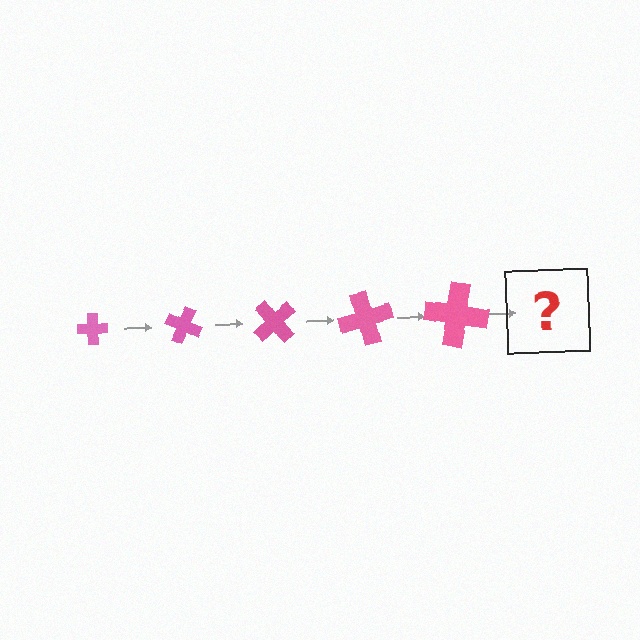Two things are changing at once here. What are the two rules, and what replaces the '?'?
The two rules are that the cross grows larger each step and it rotates 25 degrees each step. The '?' should be a cross, larger than the previous one and rotated 125 degrees from the start.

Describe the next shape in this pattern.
It should be a cross, larger than the previous one and rotated 125 degrees from the start.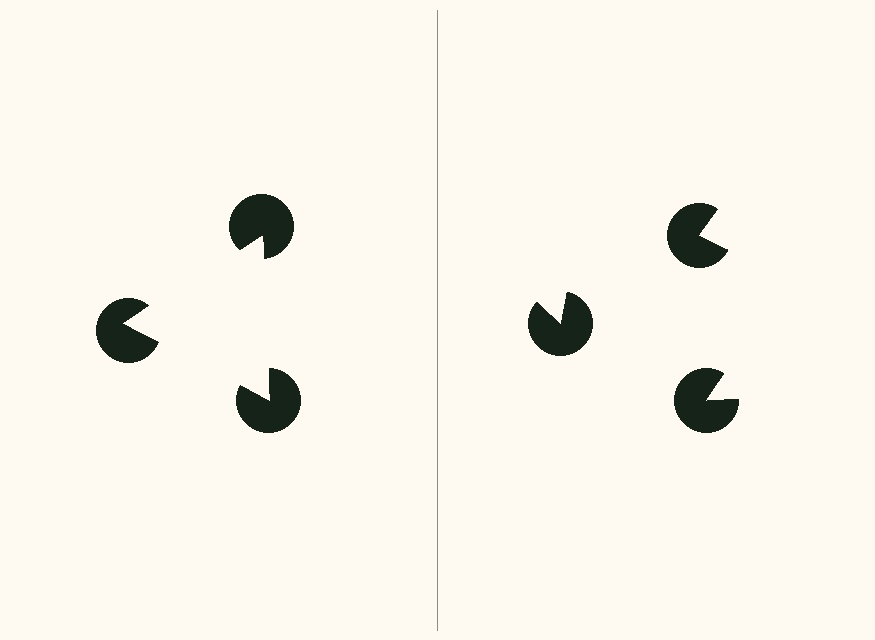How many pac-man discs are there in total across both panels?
6 — 3 on each side.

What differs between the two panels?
The pac-man discs are positioned identically on both sides; only the wedge orientations differ. On the left they align to a triangle; on the right they are misaligned.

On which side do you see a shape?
An illusory triangle appears on the left side. On the right side the wedge cuts are rotated, so no coherent shape forms.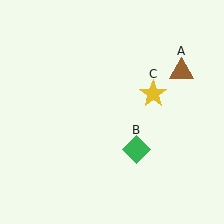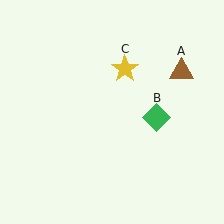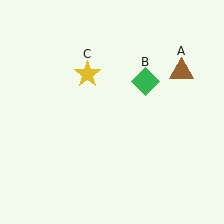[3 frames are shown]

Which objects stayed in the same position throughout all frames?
Brown triangle (object A) remained stationary.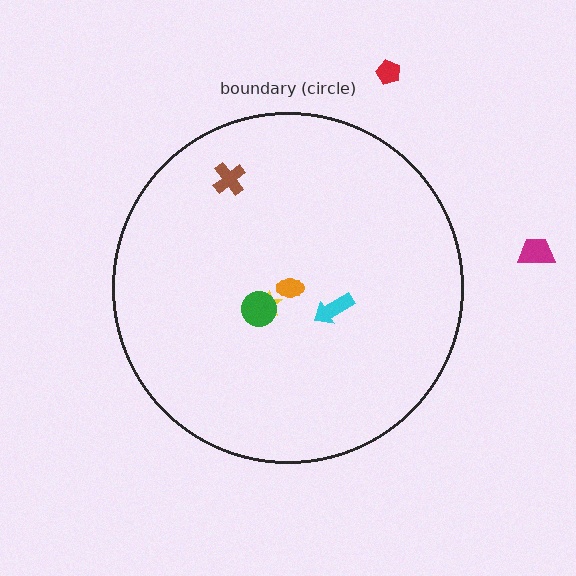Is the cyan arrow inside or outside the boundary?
Inside.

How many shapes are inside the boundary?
5 inside, 2 outside.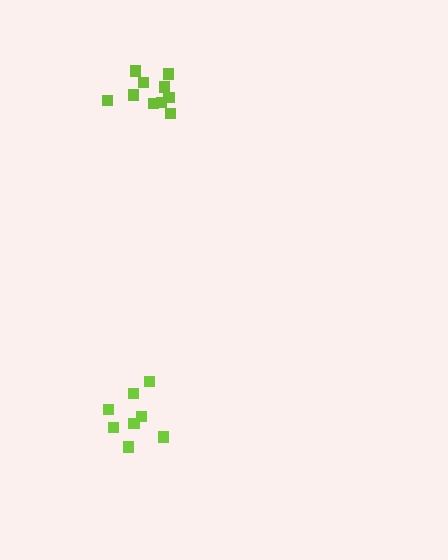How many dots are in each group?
Group 1: 8 dots, Group 2: 10 dots (18 total).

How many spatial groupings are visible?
There are 2 spatial groupings.